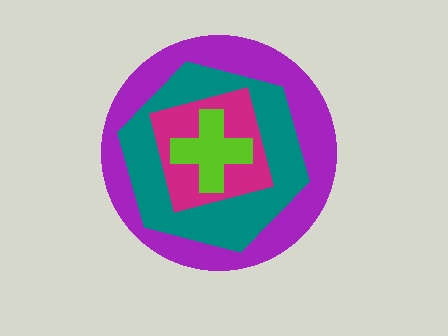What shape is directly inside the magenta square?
The lime cross.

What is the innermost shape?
The lime cross.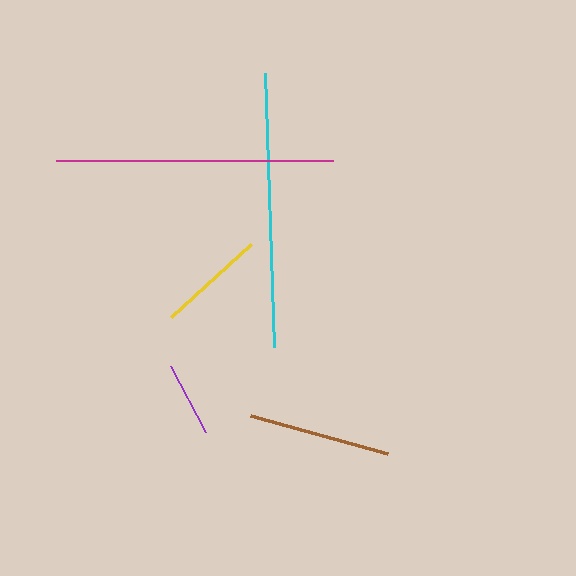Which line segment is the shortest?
The purple line is the shortest at approximately 74 pixels.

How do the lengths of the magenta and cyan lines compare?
The magenta and cyan lines are approximately the same length.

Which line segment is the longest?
The magenta line is the longest at approximately 277 pixels.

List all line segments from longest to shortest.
From longest to shortest: magenta, cyan, brown, yellow, purple.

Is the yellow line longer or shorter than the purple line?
The yellow line is longer than the purple line.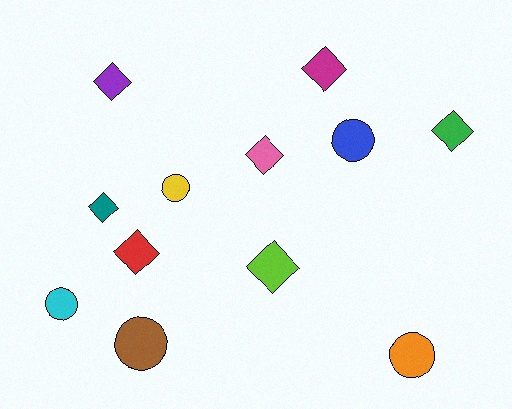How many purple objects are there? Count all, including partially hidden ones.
There is 1 purple object.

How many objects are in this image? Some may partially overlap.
There are 12 objects.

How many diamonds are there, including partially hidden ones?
There are 7 diamonds.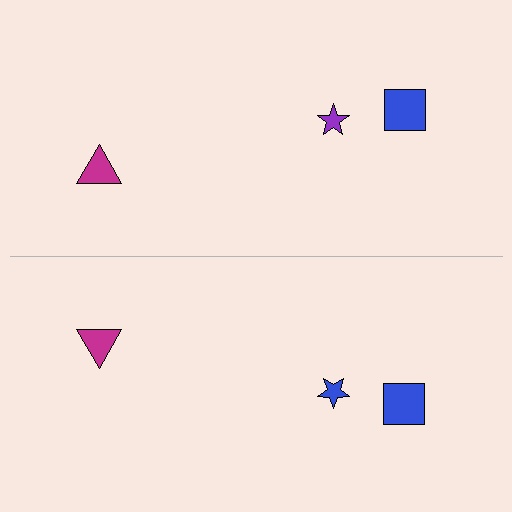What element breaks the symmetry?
The blue star on the bottom side breaks the symmetry — its mirror counterpart is purple.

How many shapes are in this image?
There are 6 shapes in this image.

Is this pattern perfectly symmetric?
No, the pattern is not perfectly symmetric. The blue star on the bottom side breaks the symmetry — its mirror counterpart is purple.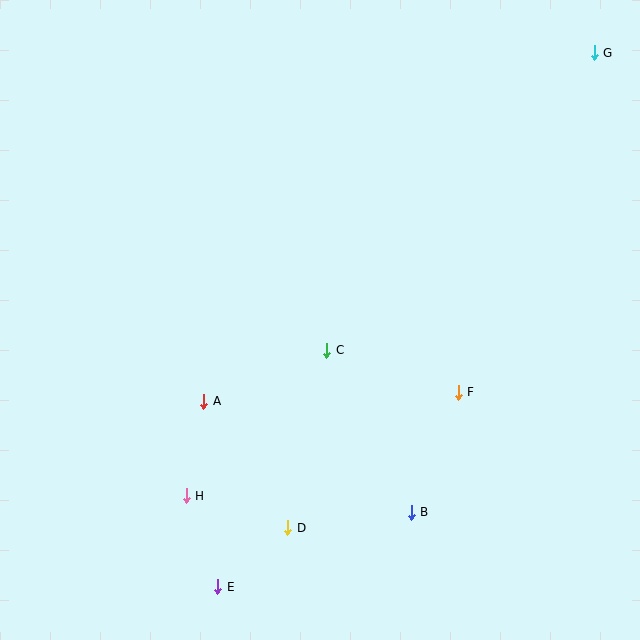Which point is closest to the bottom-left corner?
Point E is closest to the bottom-left corner.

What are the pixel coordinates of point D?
Point D is at (288, 528).